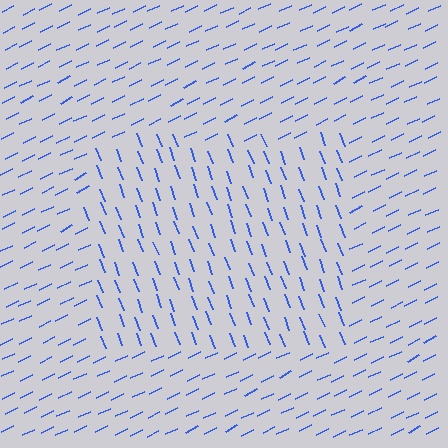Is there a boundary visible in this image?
Yes, there is a texture boundary formed by a change in line orientation.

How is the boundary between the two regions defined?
The boundary is defined purely by a change in line orientation (approximately 84 degrees difference). All lines are the same color and thickness.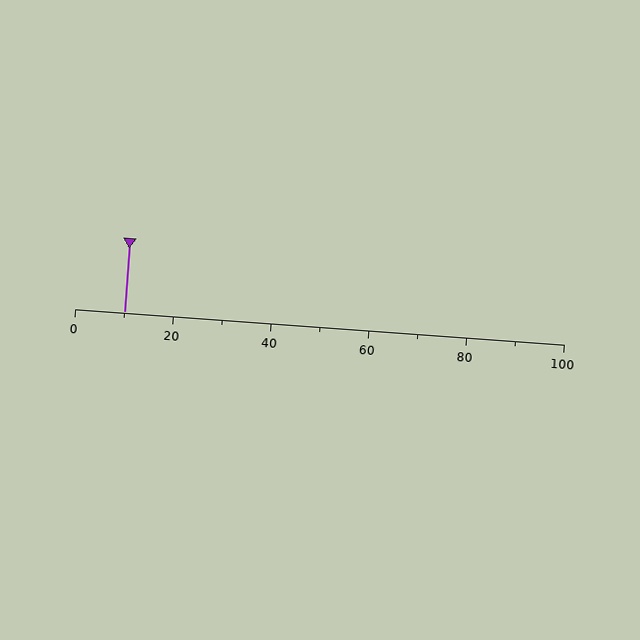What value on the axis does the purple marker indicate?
The marker indicates approximately 10.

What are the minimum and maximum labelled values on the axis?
The axis runs from 0 to 100.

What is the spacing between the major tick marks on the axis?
The major ticks are spaced 20 apart.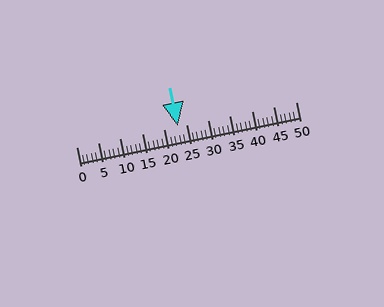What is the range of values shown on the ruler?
The ruler shows values from 0 to 50.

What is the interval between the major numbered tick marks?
The major tick marks are spaced 5 units apart.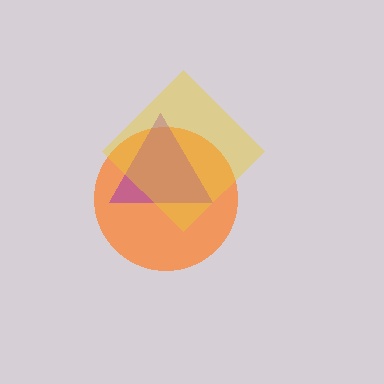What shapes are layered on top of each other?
The layered shapes are: an orange circle, a purple triangle, a yellow diamond.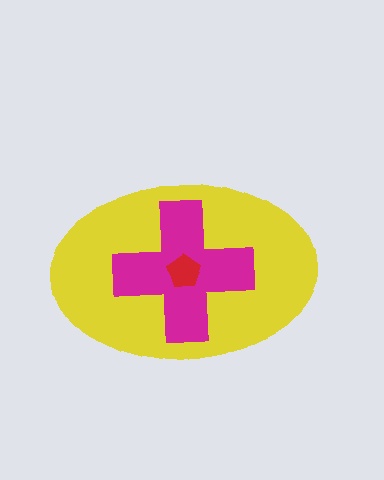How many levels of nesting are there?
3.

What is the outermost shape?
The yellow ellipse.